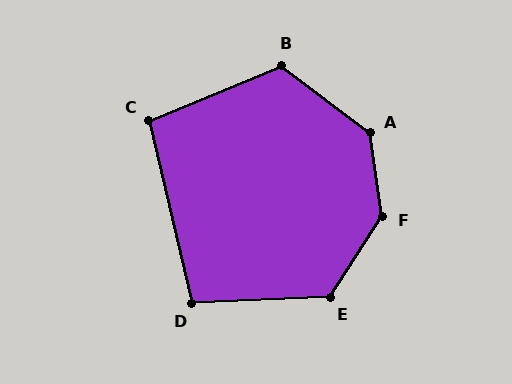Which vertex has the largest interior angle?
F, at approximately 139 degrees.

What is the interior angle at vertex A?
Approximately 135 degrees (obtuse).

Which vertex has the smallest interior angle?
C, at approximately 99 degrees.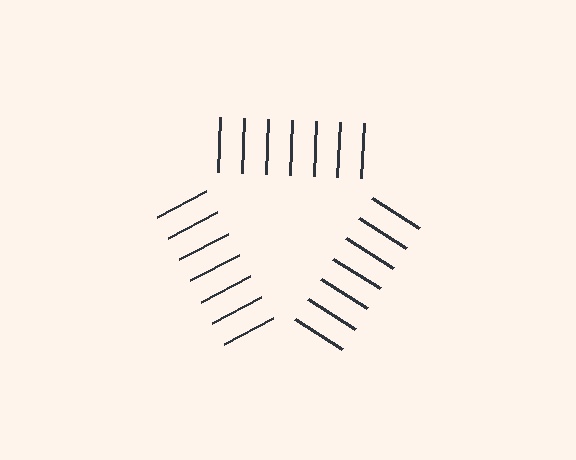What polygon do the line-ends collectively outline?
An illusory triangle — the line segments terminate on its edges but no continuous stroke is drawn.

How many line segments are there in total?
21 — 7 along each of the 3 edges.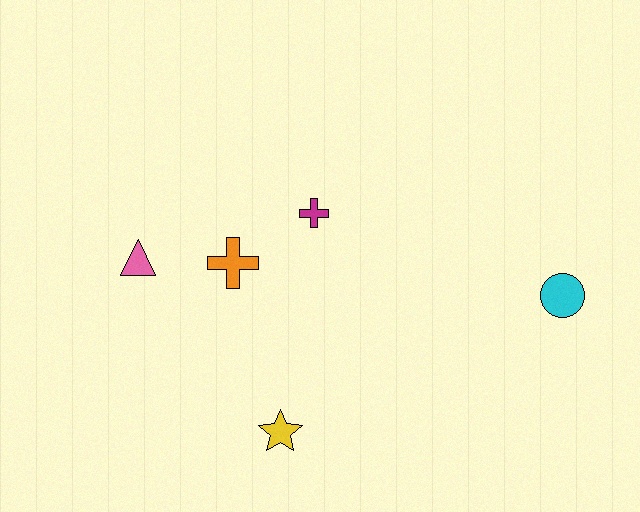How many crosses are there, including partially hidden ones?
There are 2 crosses.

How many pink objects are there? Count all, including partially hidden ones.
There is 1 pink object.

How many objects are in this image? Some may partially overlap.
There are 5 objects.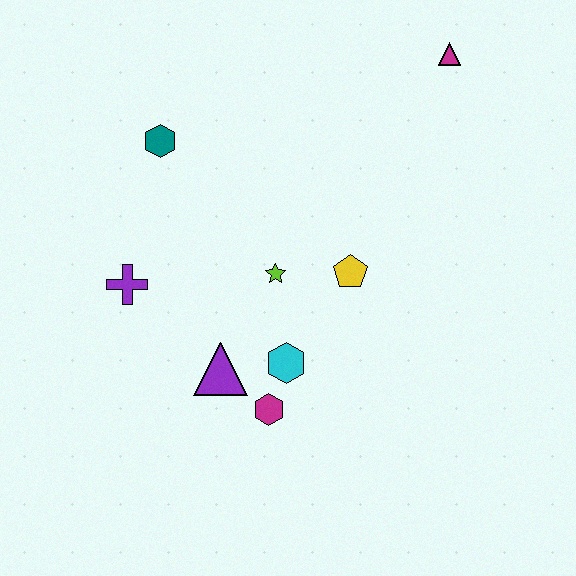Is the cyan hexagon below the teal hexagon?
Yes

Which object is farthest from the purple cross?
The magenta triangle is farthest from the purple cross.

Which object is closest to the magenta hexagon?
The cyan hexagon is closest to the magenta hexagon.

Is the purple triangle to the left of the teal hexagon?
No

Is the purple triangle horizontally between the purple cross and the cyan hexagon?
Yes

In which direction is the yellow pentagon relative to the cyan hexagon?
The yellow pentagon is above the cyan hexagon.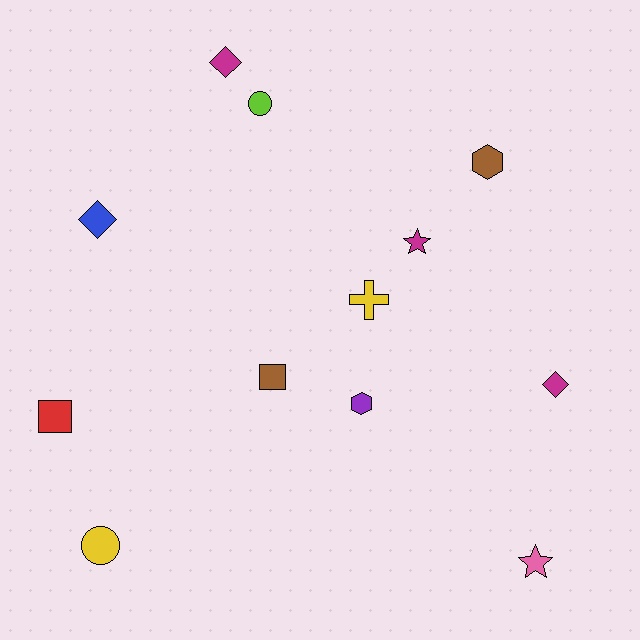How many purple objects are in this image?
There is 1 purple object.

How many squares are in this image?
There are 2 squares.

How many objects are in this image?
There are 12 objects.